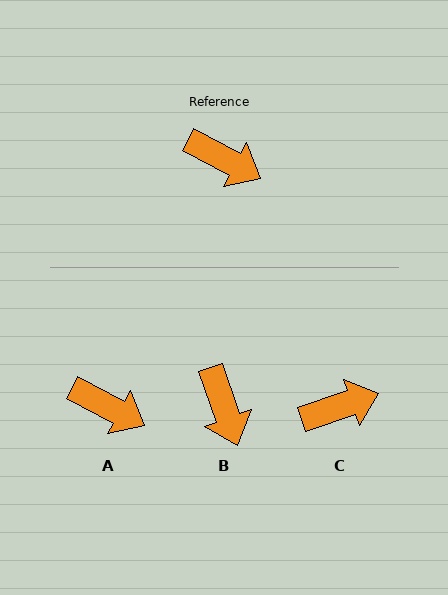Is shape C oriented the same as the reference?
No, it is off by about 47 degrees.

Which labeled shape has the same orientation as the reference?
A.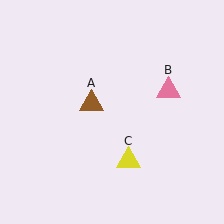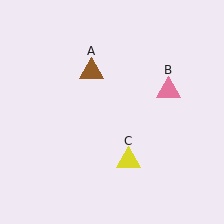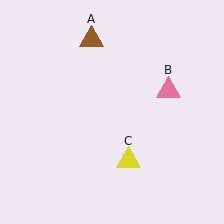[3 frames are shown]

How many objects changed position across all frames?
1 object changed position: brown triangle (object A).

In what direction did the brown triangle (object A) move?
The brown triangle (object A) moved up.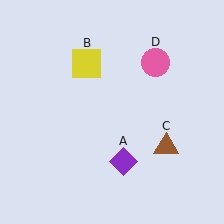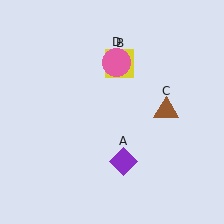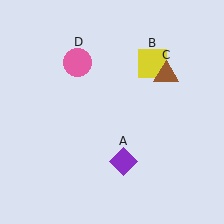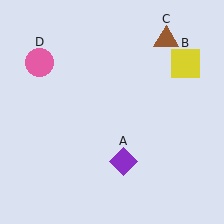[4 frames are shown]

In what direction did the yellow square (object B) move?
The yellow square (object B) moved right.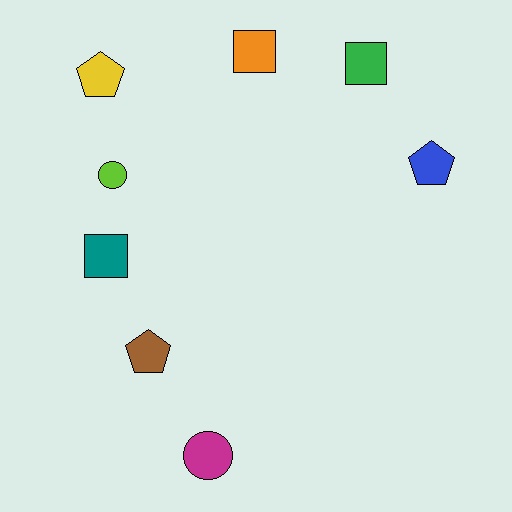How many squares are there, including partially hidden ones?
There are 3 squares.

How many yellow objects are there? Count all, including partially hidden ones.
There is 1 yellow object.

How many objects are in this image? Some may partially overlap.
There are 8 objects.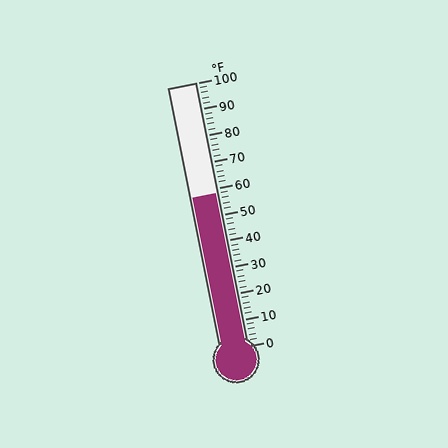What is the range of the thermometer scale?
The thermometer scale ranges from 0°F to 100°F.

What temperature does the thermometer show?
The thermometer shows approximately 58°F.